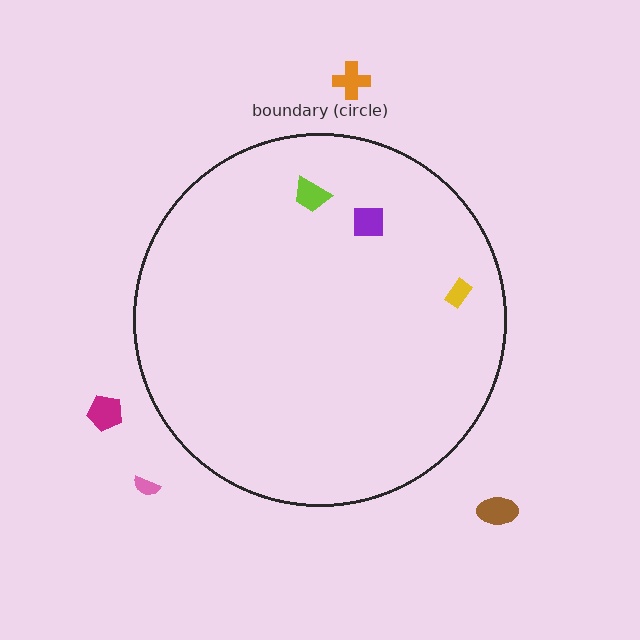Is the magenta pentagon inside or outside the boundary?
Outside.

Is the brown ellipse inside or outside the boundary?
Outside.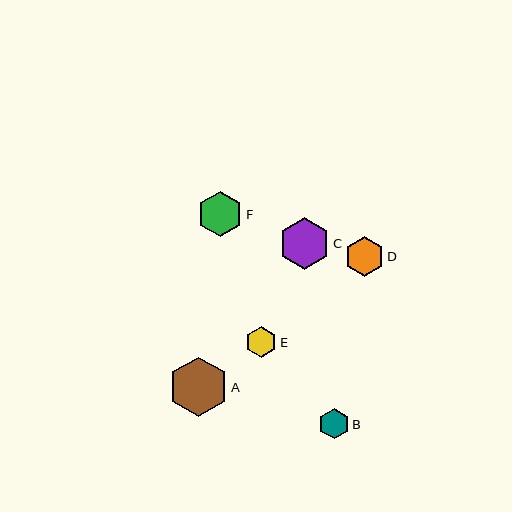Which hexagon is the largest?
Hexagon A is the largest with a size of approximately 59 pixels.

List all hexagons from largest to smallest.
From largest to smallest: A, C, F, D, E, B.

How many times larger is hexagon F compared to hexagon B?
Hexagon F is approximately 1.5 times the size of hexagon B.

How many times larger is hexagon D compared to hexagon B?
Hexagon D is approximately 1.3 times the size of hexagon B.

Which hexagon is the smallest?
Hexagon B is the smallest with a size of approximately 31 pixels.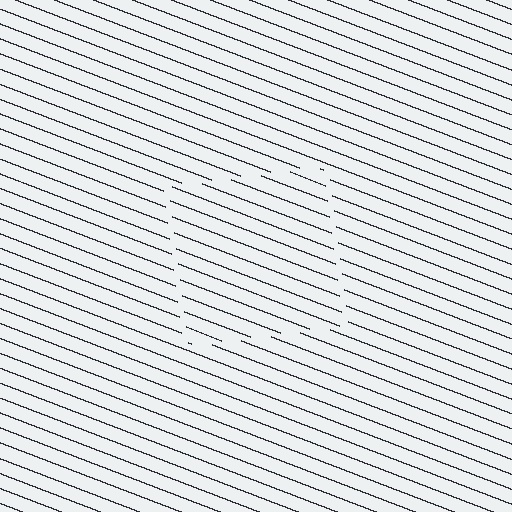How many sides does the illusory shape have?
4 sides — the line-ends trace a square.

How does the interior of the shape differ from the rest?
The interior of the shape contains the same grating, shifted by half a period — the contour is defined by the phase discontinuity where line-ends from the inner and outer gratings abut.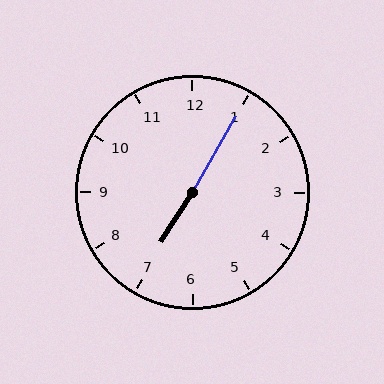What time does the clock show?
7:05.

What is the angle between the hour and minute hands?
Approximately 178 degrees.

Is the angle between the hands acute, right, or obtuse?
It is obtuse.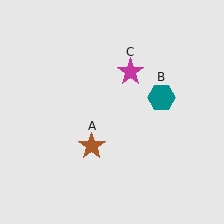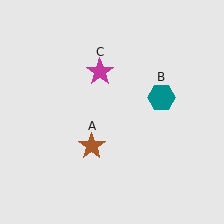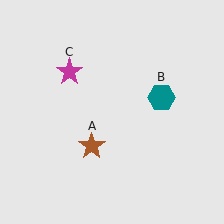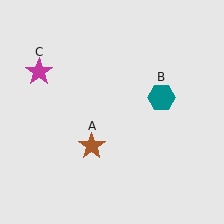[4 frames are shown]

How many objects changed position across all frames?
1 object changed position: magenta star (object C).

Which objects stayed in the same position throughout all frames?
Brown star (object A) and teal hexagon (object B) remained stationary.